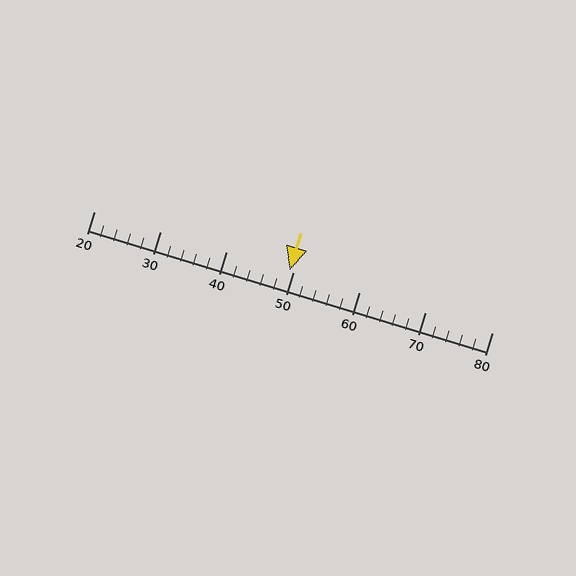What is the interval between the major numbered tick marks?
The major tick marks are spaced 10 units apart.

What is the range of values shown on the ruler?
The ruler shows values from 20 to 80.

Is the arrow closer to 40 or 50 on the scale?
The arrow is closer to 50.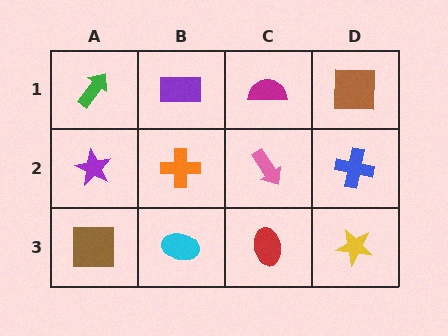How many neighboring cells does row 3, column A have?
2.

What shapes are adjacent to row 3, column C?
A pink arrow (row 2, column C), a cyan ellipse (row 3, column B), a yellow star (row 3, column D).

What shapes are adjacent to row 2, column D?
A brown square (row 1, column D), a yellow star (row 3, column D), a pink arrow (row 2, column C).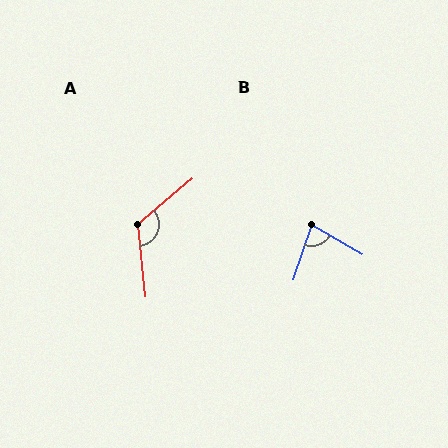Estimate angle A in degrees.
Approximately 124 degrees.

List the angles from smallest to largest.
B (78°), A (124°).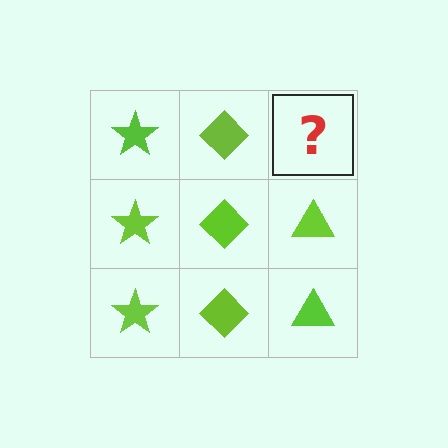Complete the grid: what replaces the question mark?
The question mark should be replaced with a lime triangle.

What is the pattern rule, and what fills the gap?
The rule is that each column has a consistent shape. The gap should be filled with a lime triangle.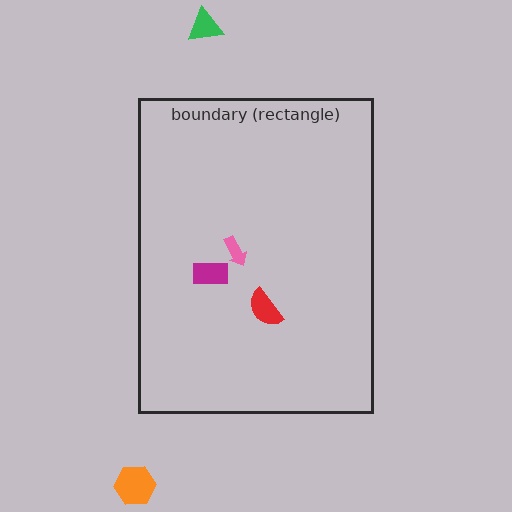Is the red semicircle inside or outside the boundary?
Inside.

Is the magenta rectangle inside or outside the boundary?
Inside.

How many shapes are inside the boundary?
3 inside, 2 outside.